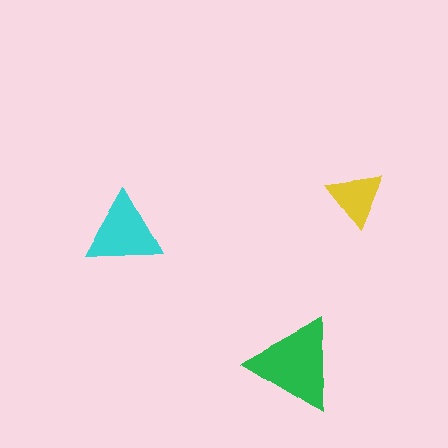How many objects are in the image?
There are 3 objects in the image.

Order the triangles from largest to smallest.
the green one, the cyan one, the yellow one.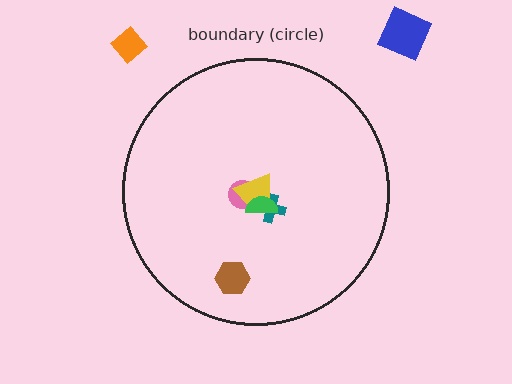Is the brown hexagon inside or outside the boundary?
Inside.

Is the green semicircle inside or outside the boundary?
Inside.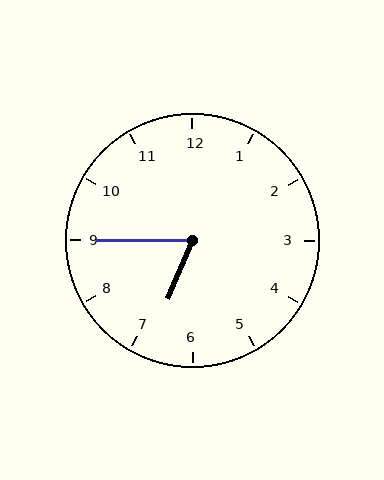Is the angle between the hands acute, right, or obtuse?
It is acute.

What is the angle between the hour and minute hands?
Approximately 68 degrees.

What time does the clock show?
6:45.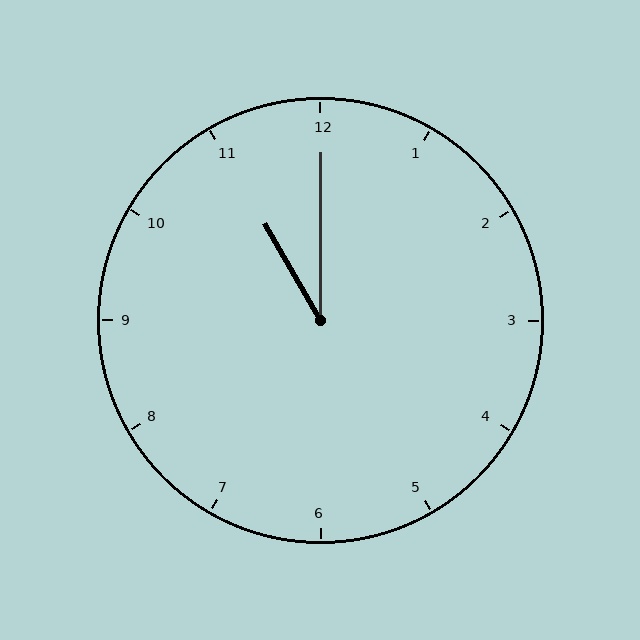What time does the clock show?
11:00.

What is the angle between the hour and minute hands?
Approximately 30 degrees.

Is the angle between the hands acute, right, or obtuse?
It is acute.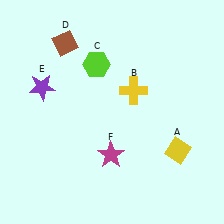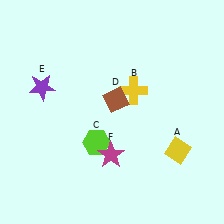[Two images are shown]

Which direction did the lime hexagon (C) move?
The lime hexagon (C) moved down.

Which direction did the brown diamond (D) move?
The brown diamond (D) moved down.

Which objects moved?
The objects that moved are: the lime hexagon (C), the brown diamond (D).